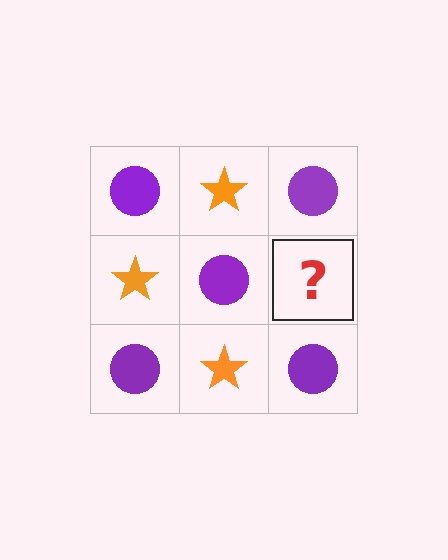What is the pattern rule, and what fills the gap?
The rule is that it alternates purple circle and orange star in a checkerboard pattern. The gap should be filled with an orange star.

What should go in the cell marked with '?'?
The missing cell should contain an orange star.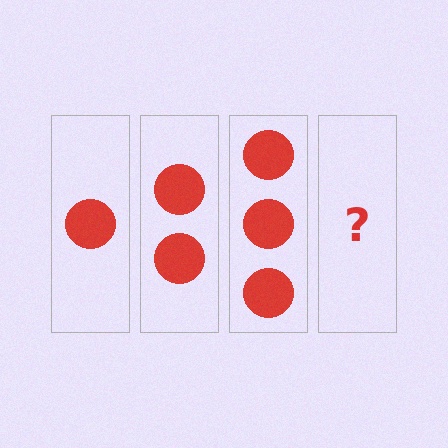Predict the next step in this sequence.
The next step is 4 circles.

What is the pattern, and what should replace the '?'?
The pattern is that each step adds one more circle. The '?' should be 4 circles.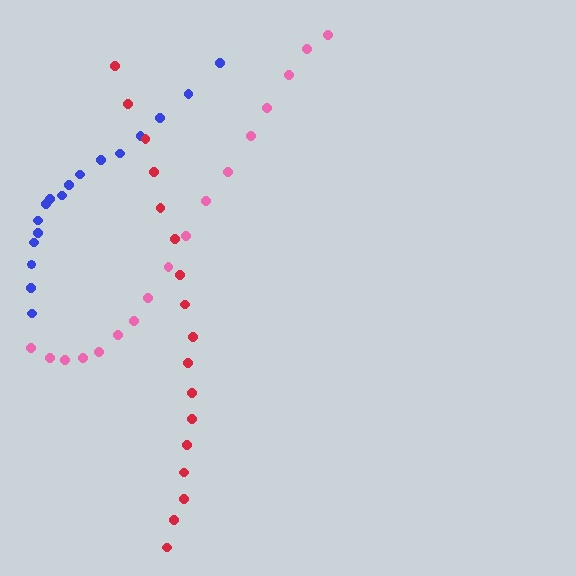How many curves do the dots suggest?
There are 3 distinct paths.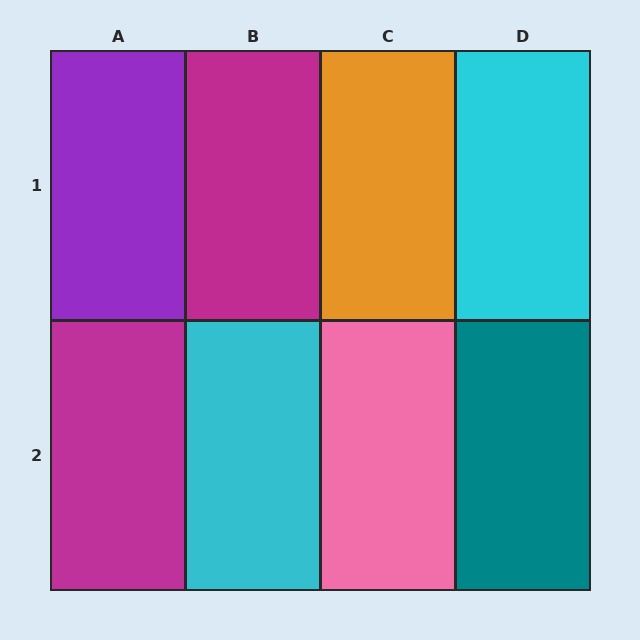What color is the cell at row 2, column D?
Teal.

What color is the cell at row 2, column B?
Cyan.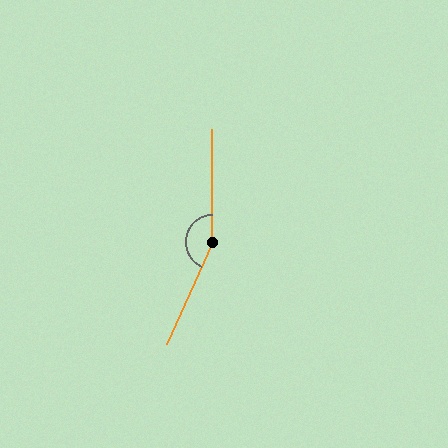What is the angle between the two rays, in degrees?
Approximately 156 degrees.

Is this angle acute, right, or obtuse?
It is obtuse.